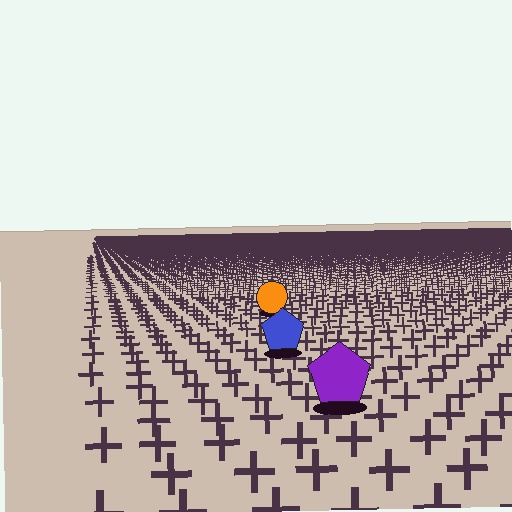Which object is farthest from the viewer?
The orange circle is farthest from the viewer. It appears smaller and the ground texture around it is denser.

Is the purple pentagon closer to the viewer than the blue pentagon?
Yes. The purple pentagon is closer — you can tell from the texture gradient: the ground texture is coarser near it.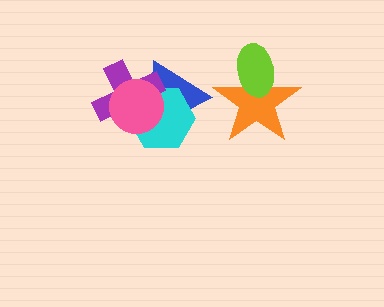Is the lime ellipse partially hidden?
No, no other shape covers it.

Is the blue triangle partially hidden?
Yes, it is partially covered by another shape.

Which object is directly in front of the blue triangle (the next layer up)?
The cyan hexagon is directly in front of the blue triangle.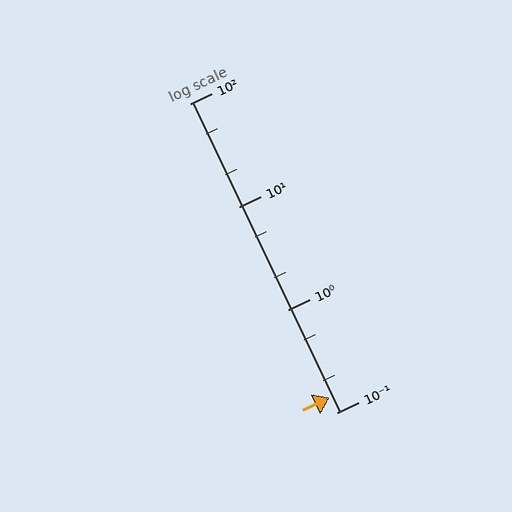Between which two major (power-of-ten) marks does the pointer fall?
The pointer is between 0.1 and 1.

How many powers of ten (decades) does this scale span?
The scale spans 3 decades, from 0.1 to 100.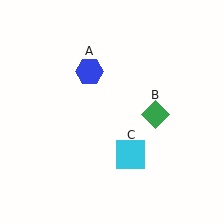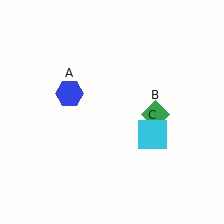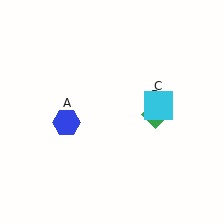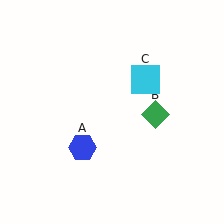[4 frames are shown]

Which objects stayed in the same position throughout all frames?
Green diamond (object B) remained stationary.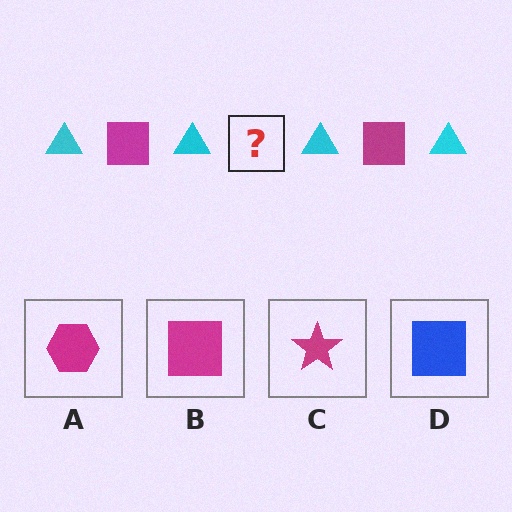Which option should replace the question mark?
Option B.